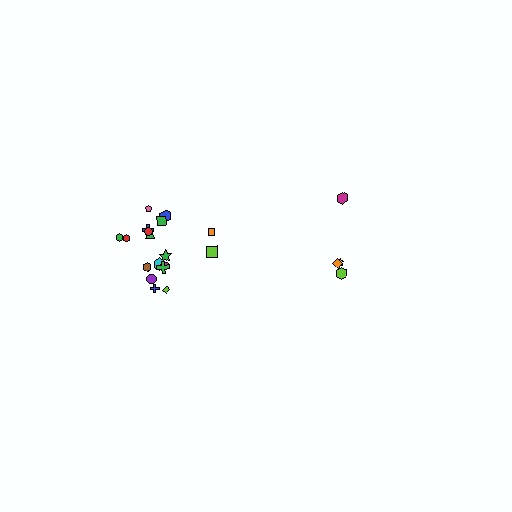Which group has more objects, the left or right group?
The left group.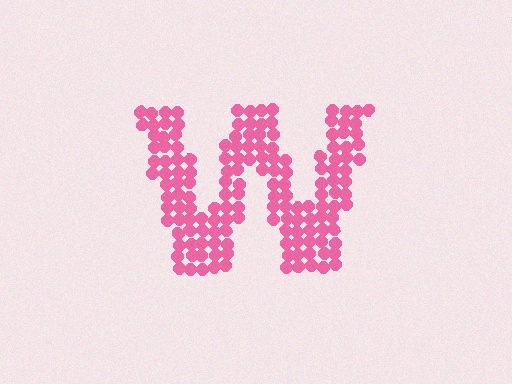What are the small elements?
The small elements are circles.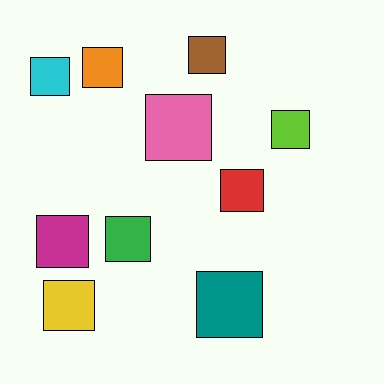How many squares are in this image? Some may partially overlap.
There are 10 squares.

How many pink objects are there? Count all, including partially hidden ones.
There is 1 pink object.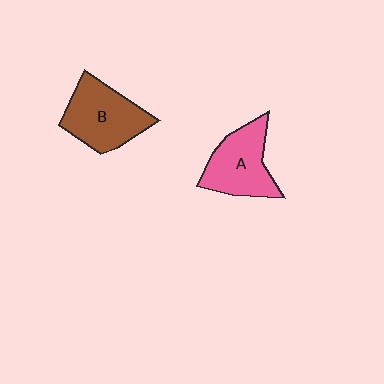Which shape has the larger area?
Shape B (brown).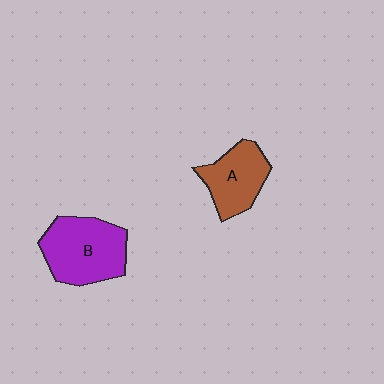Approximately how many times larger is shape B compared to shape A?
Approximately 1.4 times.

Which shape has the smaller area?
Shape A (brown).